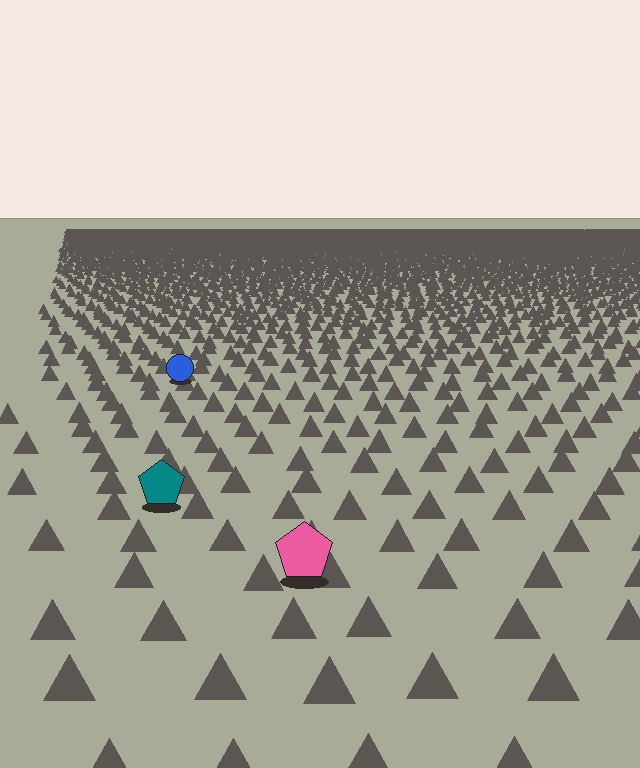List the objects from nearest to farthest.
From nearest to farthest: the pink pentagon, the teal pentagon, the blue circle.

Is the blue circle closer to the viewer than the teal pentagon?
No. The teal pentagon is closer — you can tell from the texture gradient: the ground texture is coarser near it.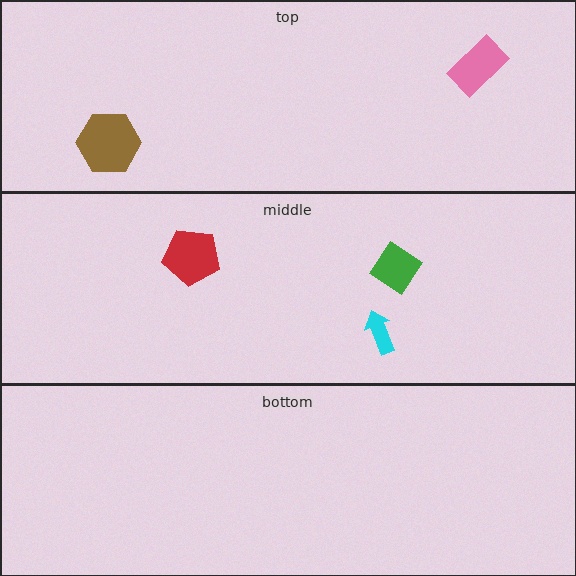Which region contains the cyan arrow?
The middle region.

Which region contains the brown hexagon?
The top region.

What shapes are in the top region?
The pink rectangle, the brown hexagon.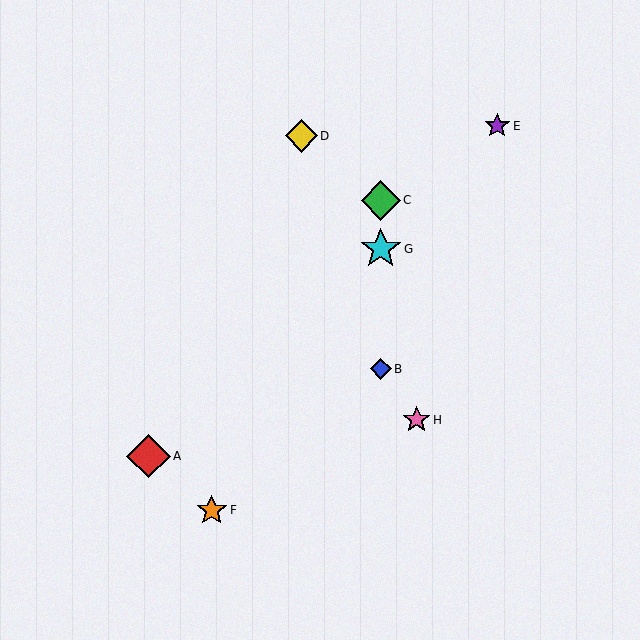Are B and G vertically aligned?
Yes, both are at x≈381.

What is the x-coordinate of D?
Object D is at x≈301.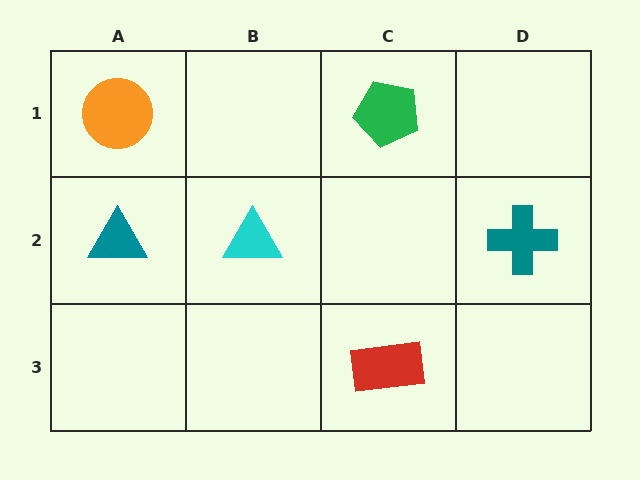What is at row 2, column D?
A teal cross.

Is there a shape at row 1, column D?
No, that cell is empty.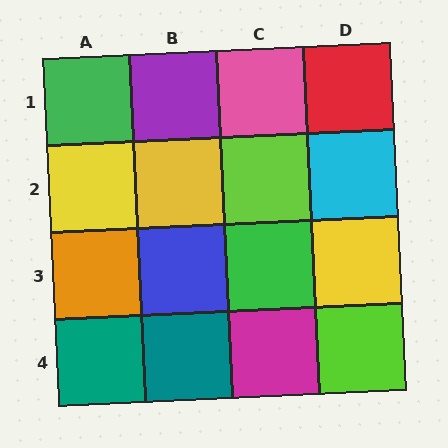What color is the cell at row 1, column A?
Green.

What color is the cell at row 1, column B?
Purple.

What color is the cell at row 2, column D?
Cyan.